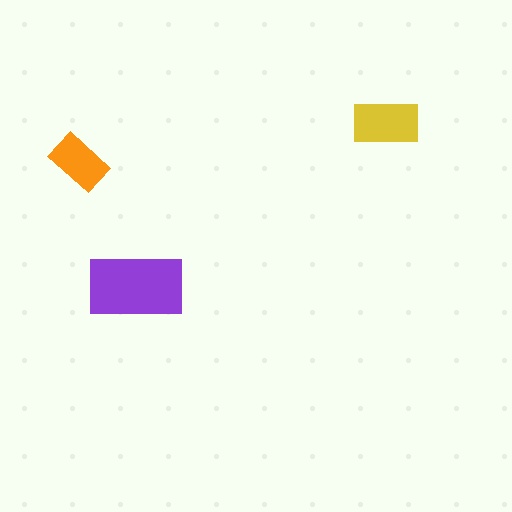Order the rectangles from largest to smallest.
the purple one, the yellow one, the orange one.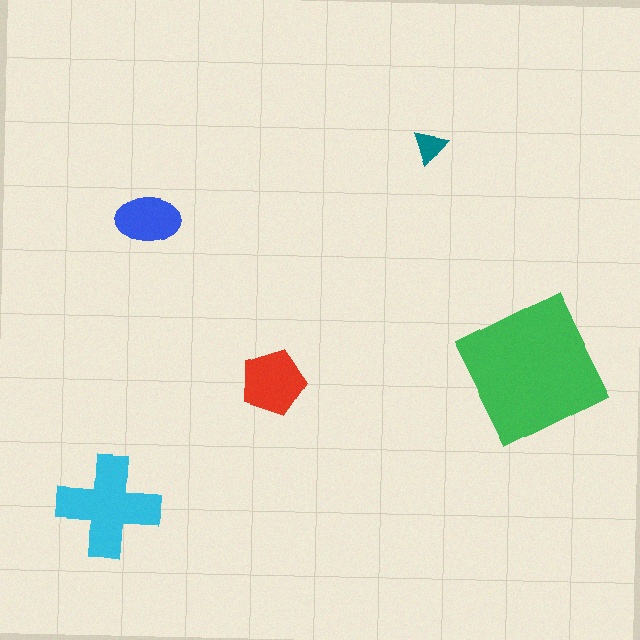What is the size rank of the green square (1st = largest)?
1st.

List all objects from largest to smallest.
The green square, the cyan cross, the red pentagon, the blue ellipse, the teal triangle.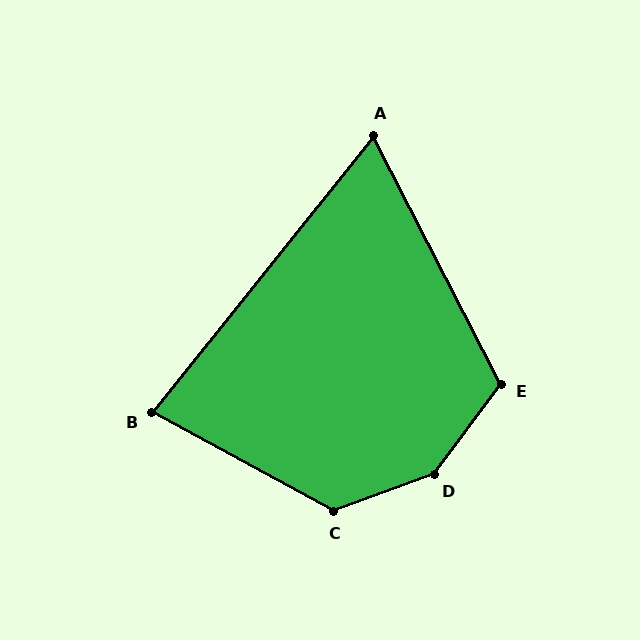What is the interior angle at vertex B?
Approximately 80 degrees (acute).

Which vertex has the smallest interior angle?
A, at approximately 66 degrees.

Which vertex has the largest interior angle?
D, at approximately 147 degrees.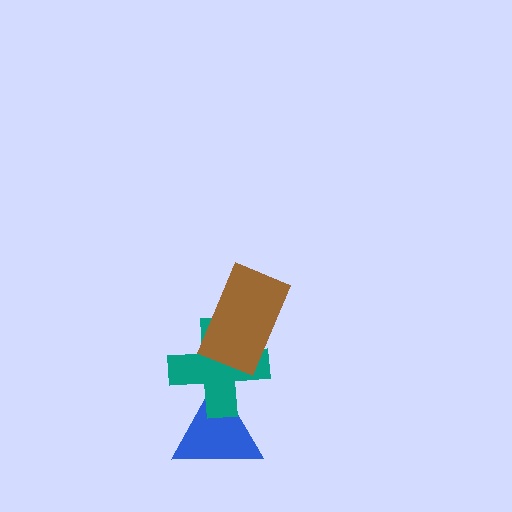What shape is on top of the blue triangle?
The teal cross is on top of the blue triangle.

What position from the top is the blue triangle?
The blue triangle is 3rd from the top.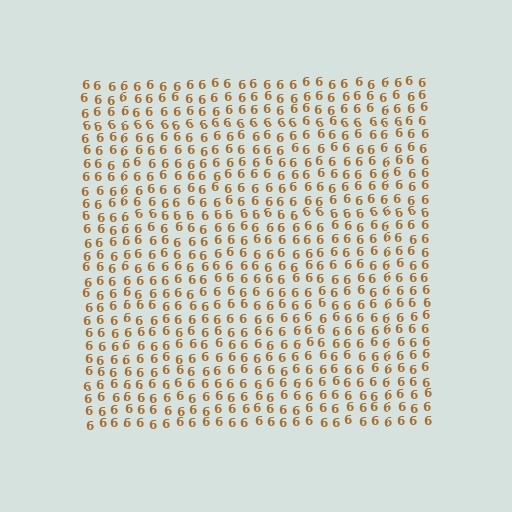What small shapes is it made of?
It is made of small digit 6's.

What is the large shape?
The large shape is a square.